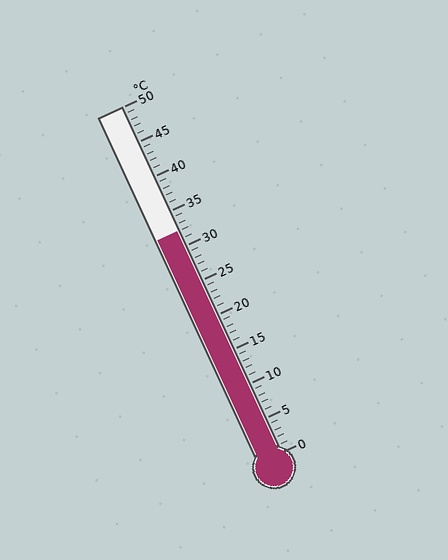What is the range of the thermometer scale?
The thermometer scale ranges from 0°C to 50°C.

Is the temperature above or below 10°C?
The temperature is above 10°C.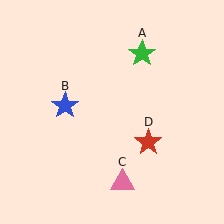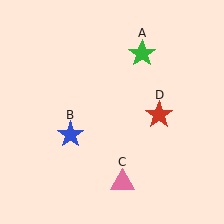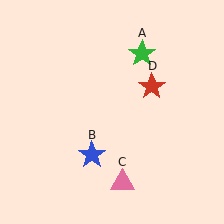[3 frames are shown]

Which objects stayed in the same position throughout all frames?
Green star (object A) and pink triangle (object C) remained stationary.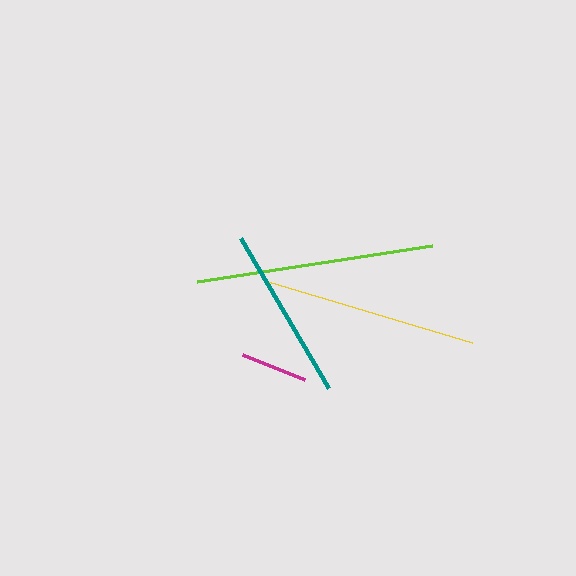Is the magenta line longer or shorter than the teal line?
The teal line is longer than the magenta line.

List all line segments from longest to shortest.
From longest to shortest: lime, yellow, teal, magenta.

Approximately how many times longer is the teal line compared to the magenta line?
The teal line is approximately 2.6 times the length of the magenta line.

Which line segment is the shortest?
The magenta line is the shortest at approximately 67 pixels.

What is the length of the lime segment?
The lime segment is approximately 237 pixels long.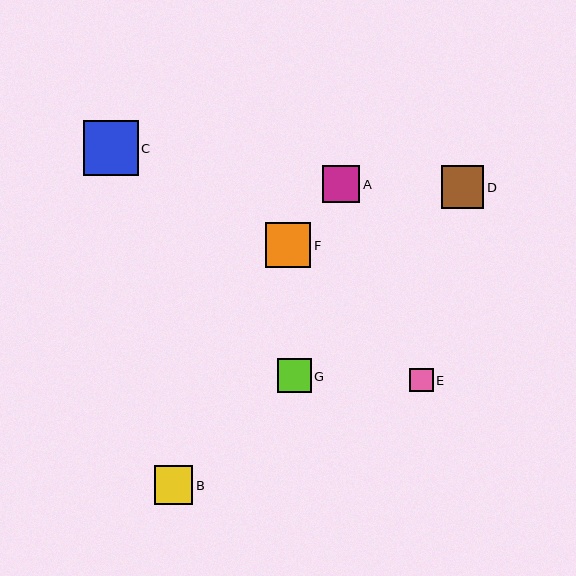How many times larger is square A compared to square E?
Square A is approximately 1.6 times the size of square E.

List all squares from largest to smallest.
From largest to smallest: C, F, D, B, A, G, E.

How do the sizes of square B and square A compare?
Square B and square A are approximately the same size.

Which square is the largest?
Square C is the largest with a size of approximately 55 pixels.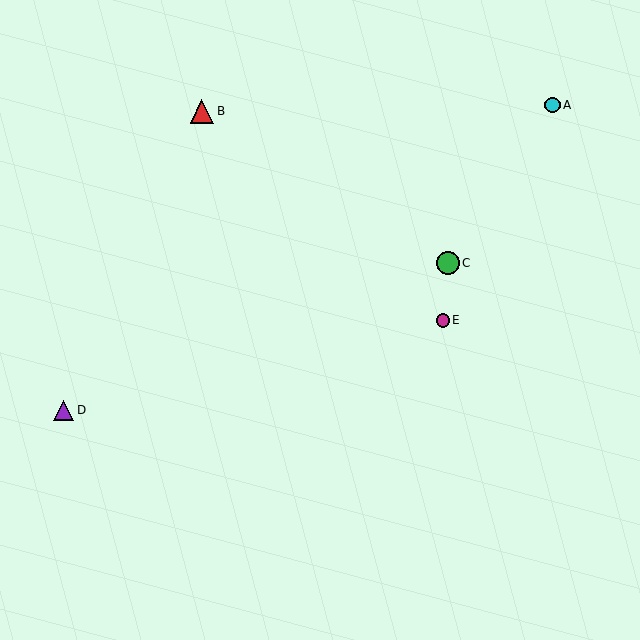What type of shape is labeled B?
Shape B is a red triangle.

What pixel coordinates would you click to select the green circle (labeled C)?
Click at (448, 263) to select the green circle C.